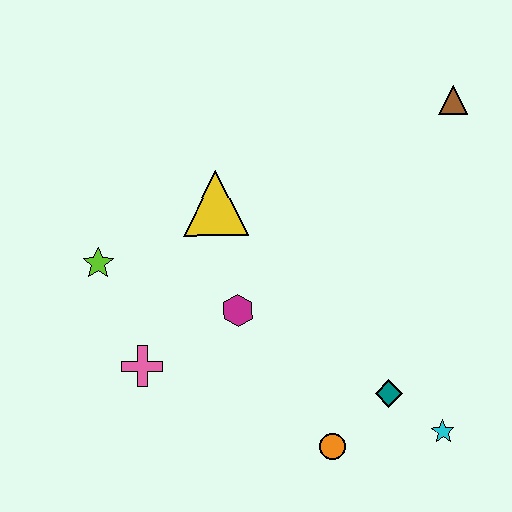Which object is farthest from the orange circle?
The brown triangle is farthest from the orange circle.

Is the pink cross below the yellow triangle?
Yes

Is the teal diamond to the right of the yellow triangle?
Yes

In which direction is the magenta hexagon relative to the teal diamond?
The magenta hexagon is to the left of the teal diamond.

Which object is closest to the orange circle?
The teal diamond is closest to the orange circle.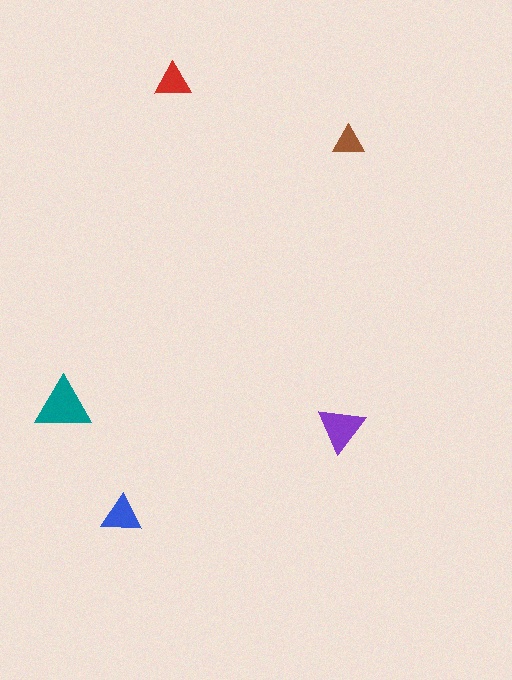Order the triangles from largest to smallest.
the teal one, the purple one, the blue one, the red one, the brown one.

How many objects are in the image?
There are 5 objects in the image.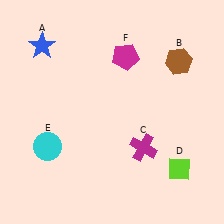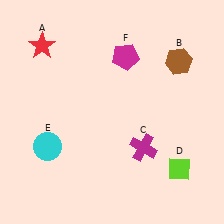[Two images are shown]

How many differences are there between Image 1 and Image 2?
There is 1 difference between the two images.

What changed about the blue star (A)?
In Image 1, A is blue. In Image 2, it changed to red.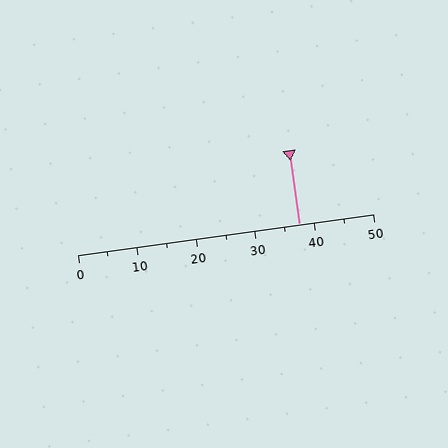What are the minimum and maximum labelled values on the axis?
The axis runs from 0 to 50.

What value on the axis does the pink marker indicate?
The marker indicates approximately 37.5.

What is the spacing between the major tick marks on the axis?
The major ticks are spaced 10 apart.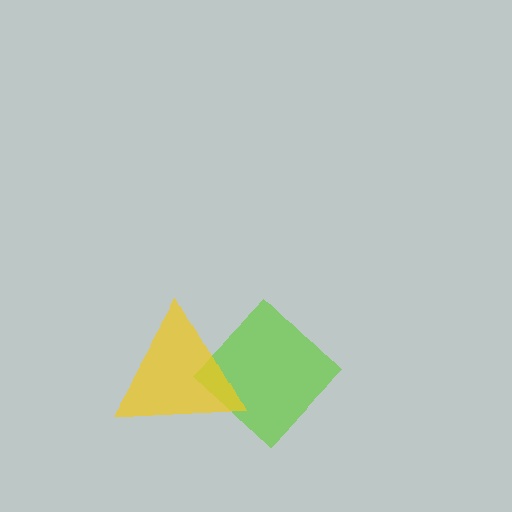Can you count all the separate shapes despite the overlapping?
Yes, there are 2 separate shapes.